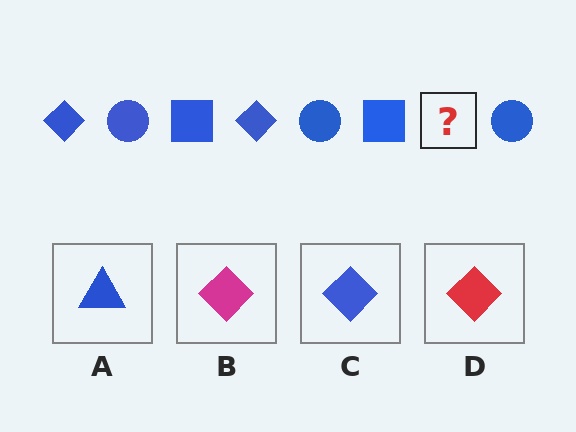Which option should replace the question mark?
Option C.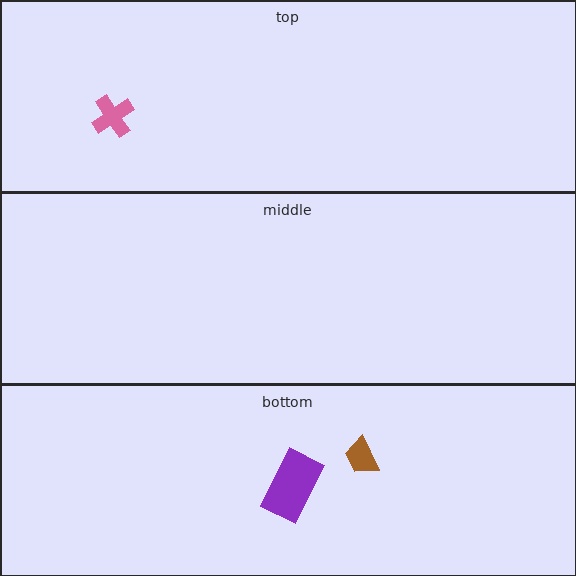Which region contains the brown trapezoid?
The bottom region.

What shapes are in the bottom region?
The brown trapezoid, the purple rectangle.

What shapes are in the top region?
The pink cross.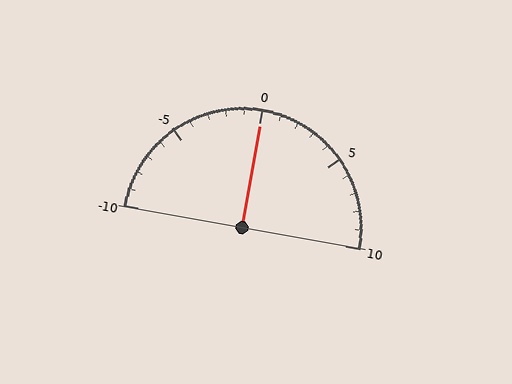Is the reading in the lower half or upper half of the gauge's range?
The reading is in the upper half of the range (-10 to 10).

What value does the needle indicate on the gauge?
The needle indicates approximately 0.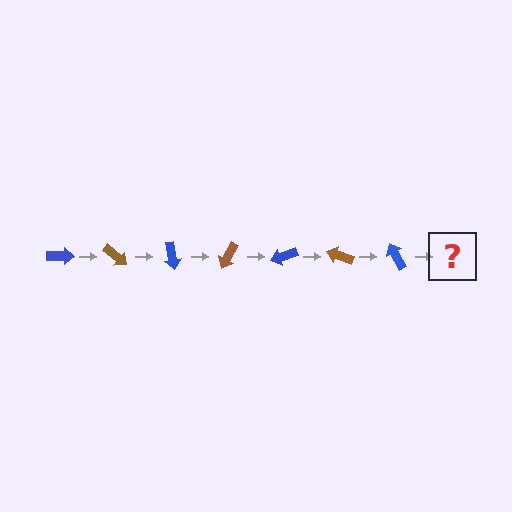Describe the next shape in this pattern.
It should be a brown arrow, rotated 280 degrees from the start.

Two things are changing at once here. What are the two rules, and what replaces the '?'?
The two rules are that it rotates 40 degrees each step and the color cycles through blue and brown. The '?' should be a brown arrow, rotated 280 degrees from the start.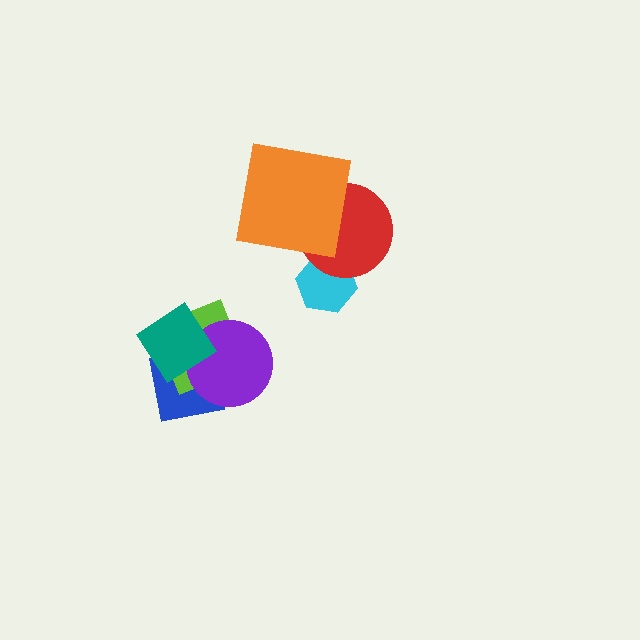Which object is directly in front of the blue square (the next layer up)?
The lime square is directly in front of the blue square.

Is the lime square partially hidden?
Yes, it is partially covered by another shape.